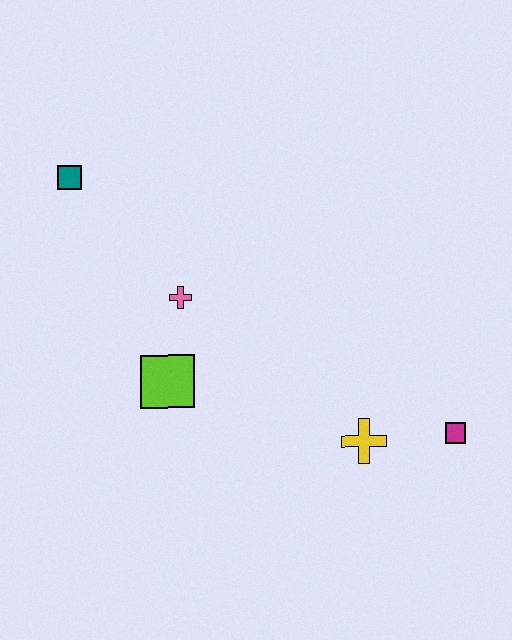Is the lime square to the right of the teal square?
Yes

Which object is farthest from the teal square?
The magenta square is farthest from the teal square.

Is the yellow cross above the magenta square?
No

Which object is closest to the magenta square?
The yellow cross is closest to the magenta square.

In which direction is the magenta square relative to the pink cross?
The magenta square is to the right of the pink cross.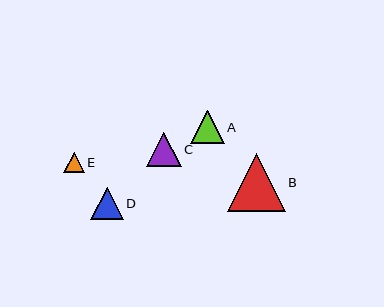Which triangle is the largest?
Triangle B is the largest with a size of approximately 58 pixels.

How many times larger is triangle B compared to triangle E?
Triangle B is approximately 2.9 times the size of triangle E.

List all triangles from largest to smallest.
From largest to smallest: B, C, A, D, E.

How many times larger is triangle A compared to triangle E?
Triangle A is approximately 1.7 times the size of triangle E.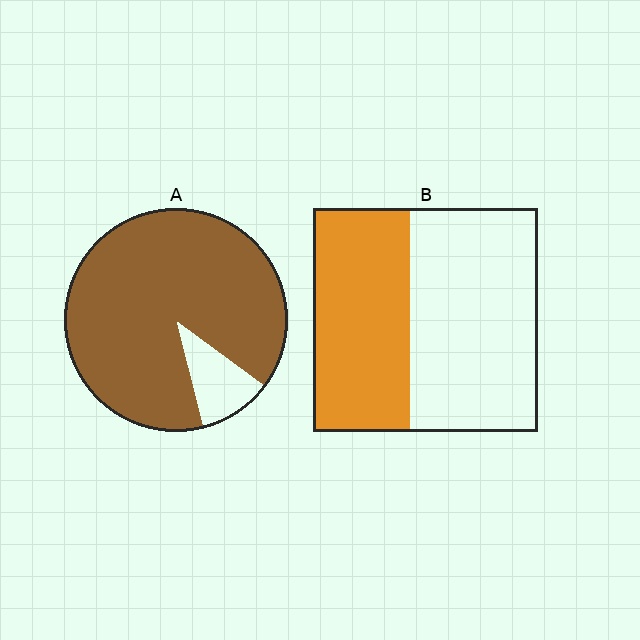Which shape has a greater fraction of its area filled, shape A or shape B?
Shape A.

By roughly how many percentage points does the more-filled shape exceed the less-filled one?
By roughly 45 percentage points (A over B).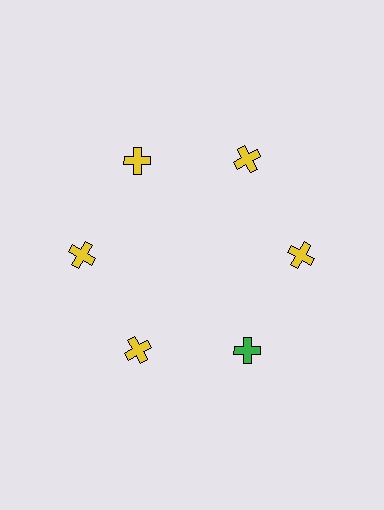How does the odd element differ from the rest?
It has a different color: green instead of yellow.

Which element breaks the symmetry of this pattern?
The green cross at roughly the 5 o'clock position breaks the symmetry. All other shapes are yellow crosses.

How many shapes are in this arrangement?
There are 6 shapes arranged in a ring pattern.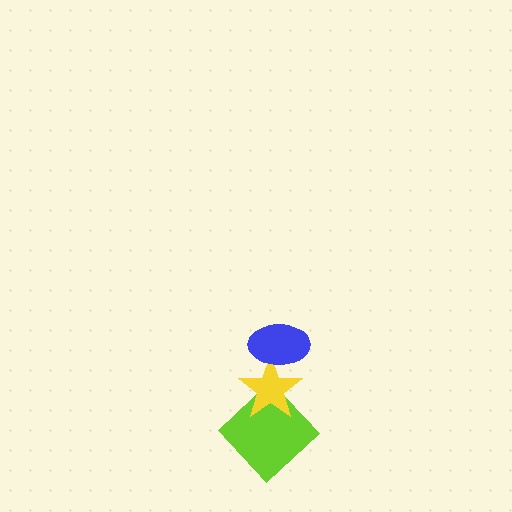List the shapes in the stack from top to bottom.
From top to bottom: the blue ellipse, the yellow star, the lime diamond.